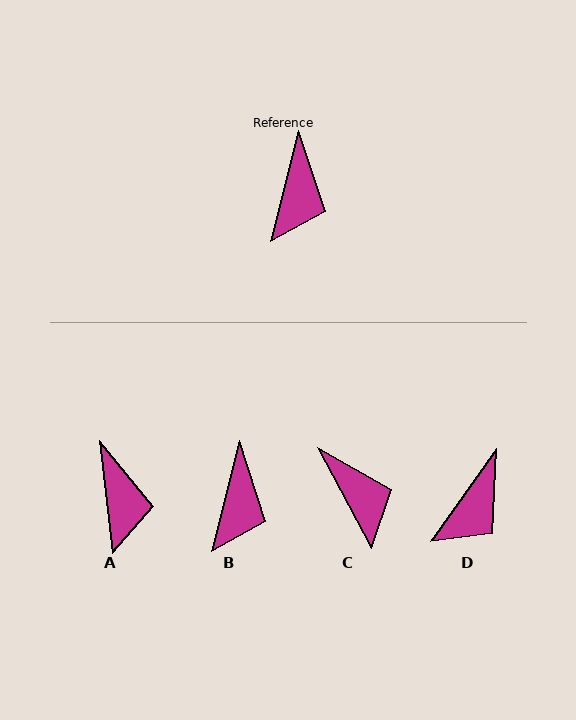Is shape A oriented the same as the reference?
No, it is off by about 21 degrees.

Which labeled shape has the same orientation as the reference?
B.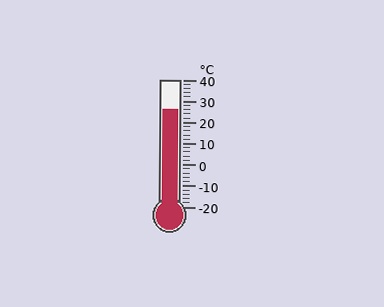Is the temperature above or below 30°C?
The temperature is below 30°C.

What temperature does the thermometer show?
The thermometer shows approximately 26°C.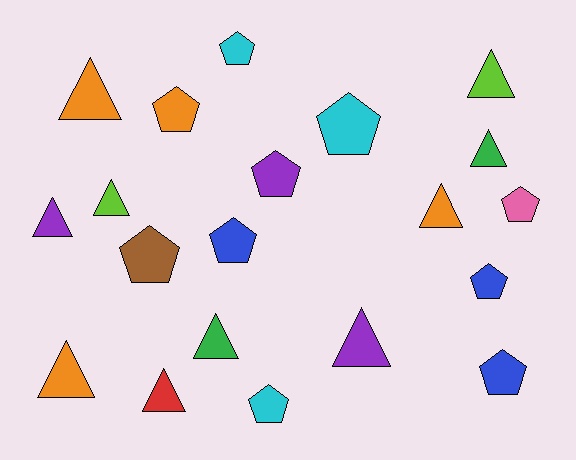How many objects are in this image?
There are 20 objects.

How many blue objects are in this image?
There are 3 blue objects.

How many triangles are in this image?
There are 10 triangles.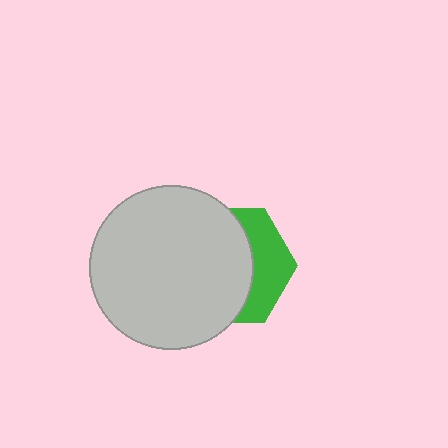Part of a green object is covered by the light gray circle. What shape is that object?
It is a hexagon.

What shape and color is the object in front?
The object in front is a light gray circle.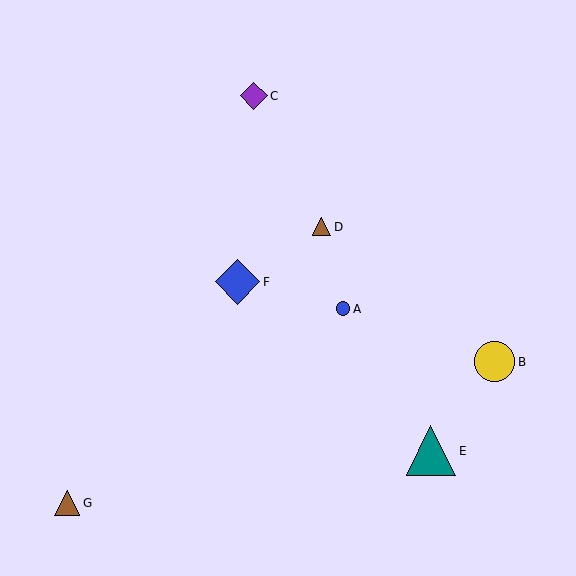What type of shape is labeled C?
Shape C is a purple diamond.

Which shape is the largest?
The teal triangle (labeled E) is the largest.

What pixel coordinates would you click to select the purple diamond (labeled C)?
Click at (254, 96) to select the purple diamond C.